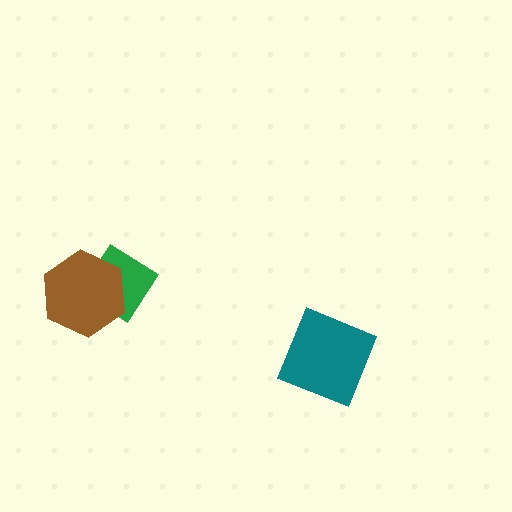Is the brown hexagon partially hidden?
No, no other shape covers it.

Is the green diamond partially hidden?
Yes, it is partially covered by another shape.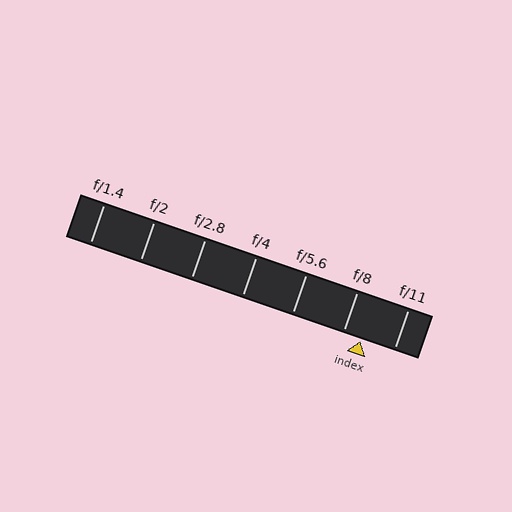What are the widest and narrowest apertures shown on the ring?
The widest aperture shown is f/1.4 and the narrowest is f/11.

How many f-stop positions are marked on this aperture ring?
There are 7 f-stop positions marked.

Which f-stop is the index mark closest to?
The index mark is closest to f/8.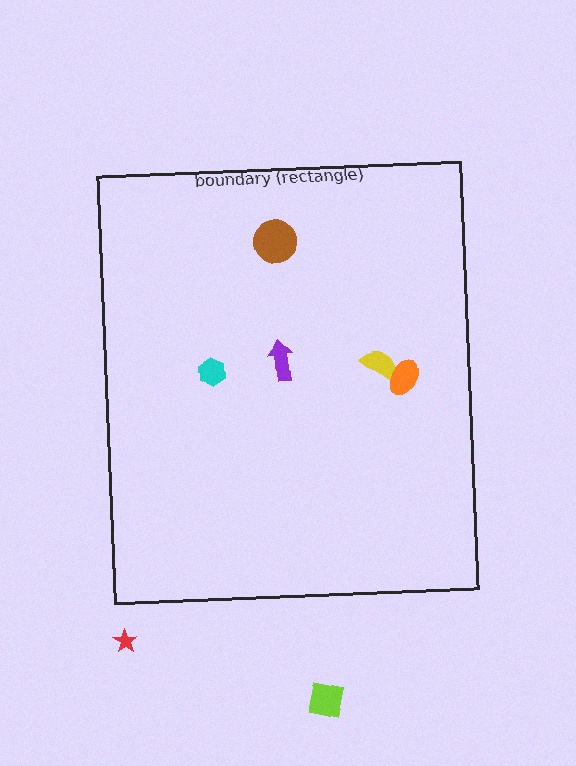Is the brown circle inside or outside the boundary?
Inside.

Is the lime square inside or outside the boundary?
Outside.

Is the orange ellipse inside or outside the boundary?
Inside.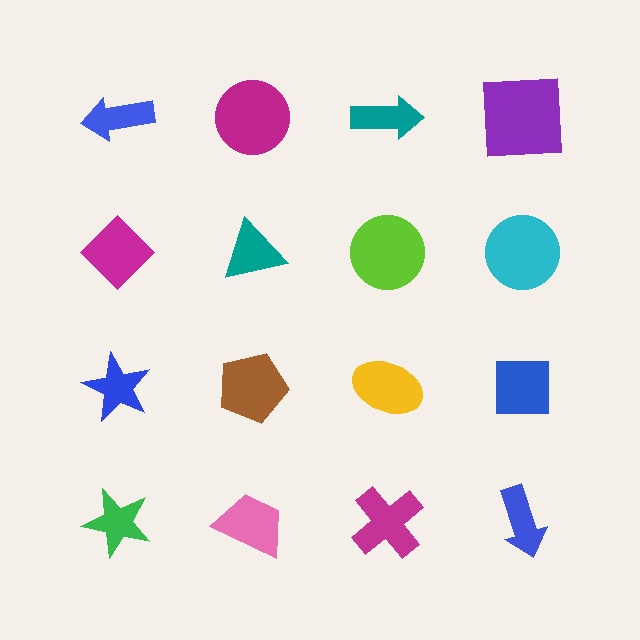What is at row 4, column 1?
A green star.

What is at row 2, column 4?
A cyan circle.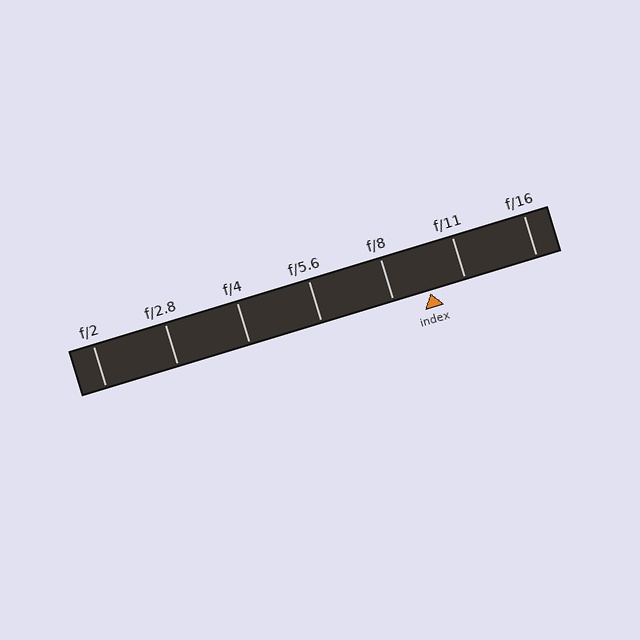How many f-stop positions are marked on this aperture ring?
There are 7 f-stop positions marked.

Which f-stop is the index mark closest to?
The index mark is closest to f/11.